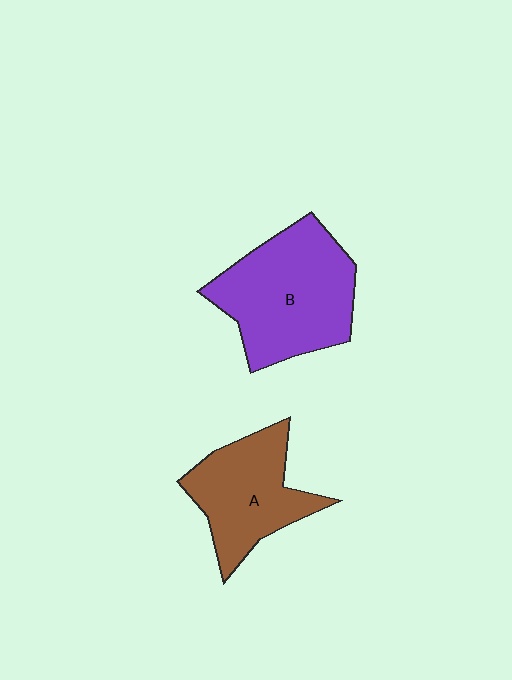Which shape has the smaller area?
Shape A (brown).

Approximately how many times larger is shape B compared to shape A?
Approximately 1.4 times.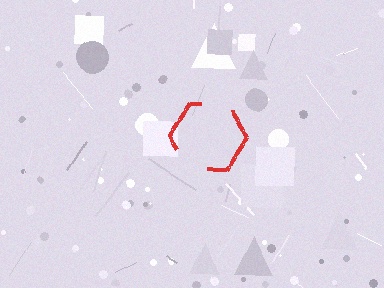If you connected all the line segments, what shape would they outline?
They would outline a hexagon.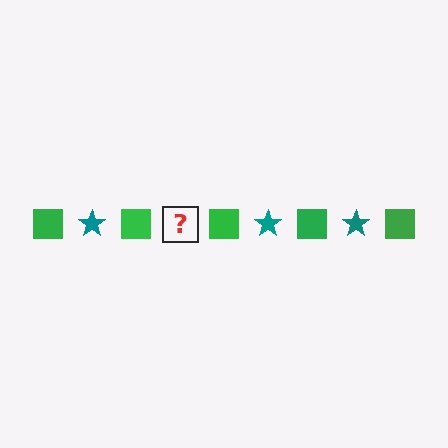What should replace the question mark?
The question mark should be replaced with a teal star.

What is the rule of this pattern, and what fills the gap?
The rule is that the pattern alternates between green square and teal star. The gap should be filled with a teal star.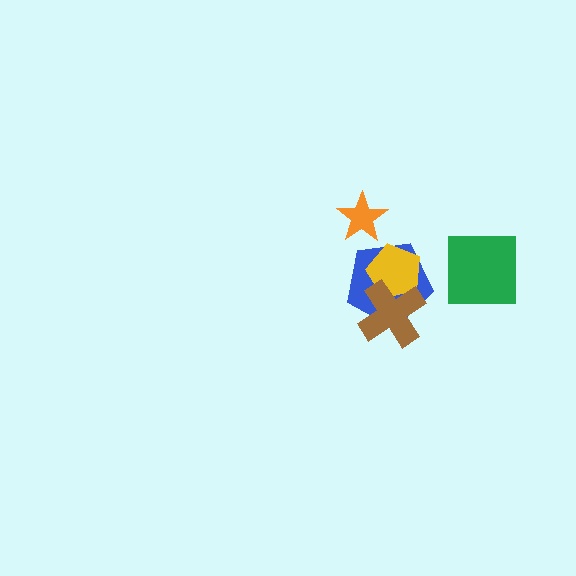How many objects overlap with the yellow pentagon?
2 objects overlap with the yellow pentagon.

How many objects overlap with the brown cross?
2 objects overlap with the brown cross.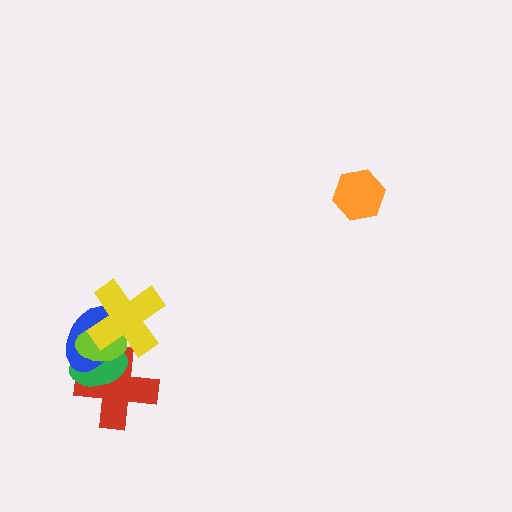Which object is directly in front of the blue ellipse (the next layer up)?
The lime ellipse is directly in front of the blue ellipse.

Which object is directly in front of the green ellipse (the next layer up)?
The blue ellipse is directly in front of the green ellipse.